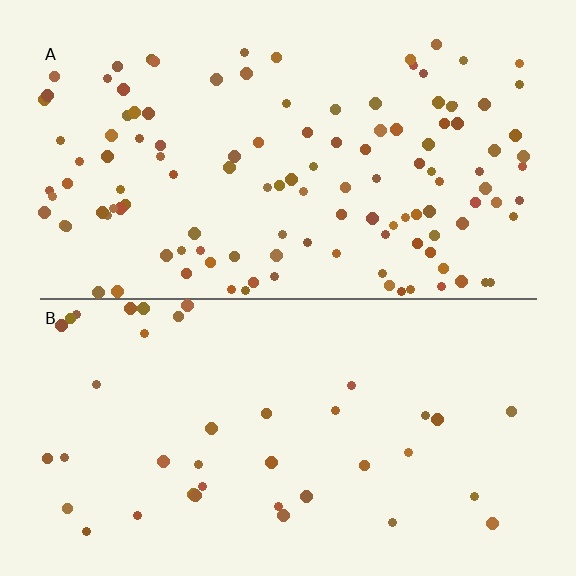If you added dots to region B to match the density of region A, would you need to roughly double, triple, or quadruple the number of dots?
Approximately triple.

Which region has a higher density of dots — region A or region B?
A (the top).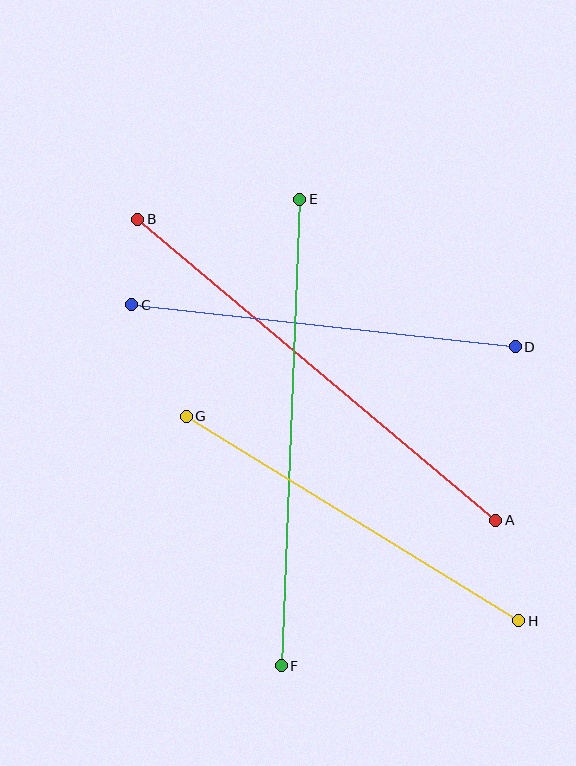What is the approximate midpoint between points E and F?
The midpoint is at approximately (290, 432) pixels.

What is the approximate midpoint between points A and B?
The midpoint is at approximately (317, 370) pixels.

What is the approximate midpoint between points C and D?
The midpoint is at approximately (324, 326) pixels.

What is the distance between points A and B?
The distance is approximately 468 pixels.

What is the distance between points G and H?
The distance is approximately 390 pixels.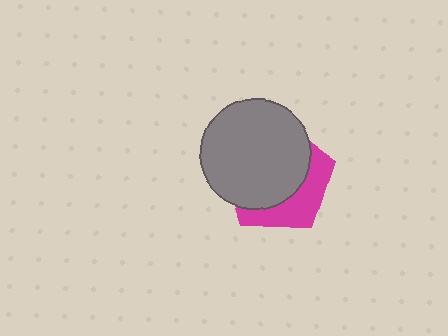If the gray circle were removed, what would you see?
You would see the complete magenta pentagon.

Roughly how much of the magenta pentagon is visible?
A small part of it is visible (roughly 35%).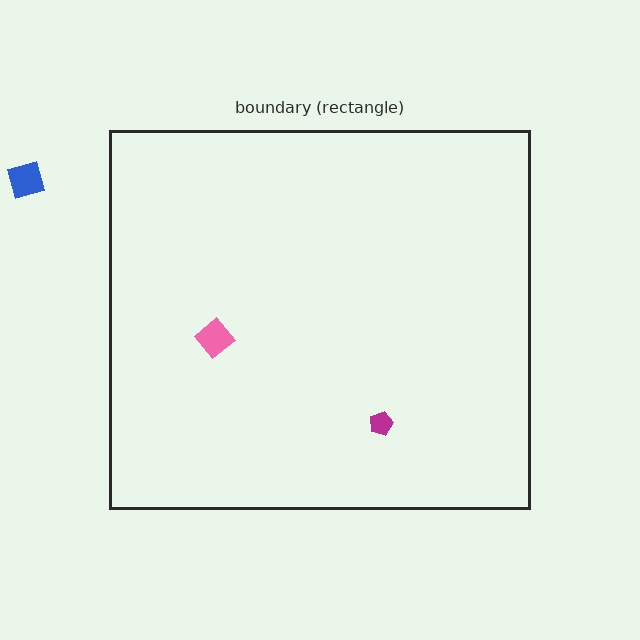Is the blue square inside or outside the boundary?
Outside.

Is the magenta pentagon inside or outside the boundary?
Inside.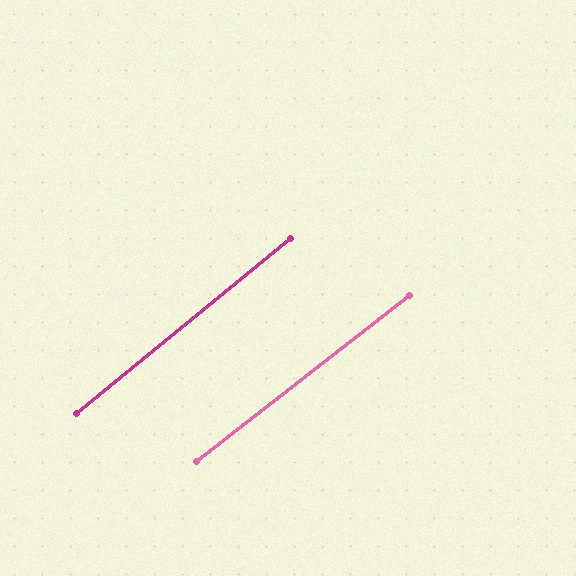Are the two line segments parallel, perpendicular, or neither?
Parallel — their directions differ by only 1.3°.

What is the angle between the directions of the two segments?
Approximately 1 degree.